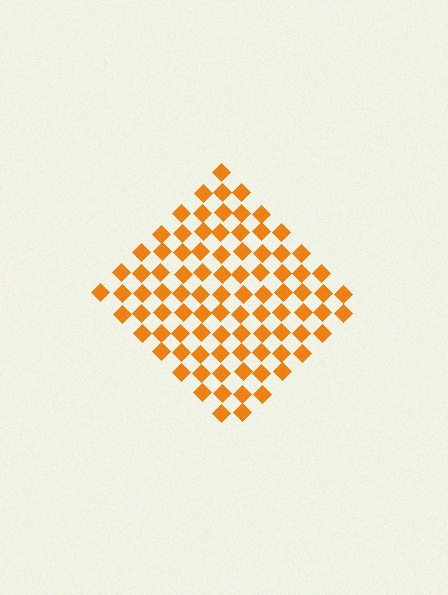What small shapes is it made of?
It is made of small diamonds.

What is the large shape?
The large shape is a diamond.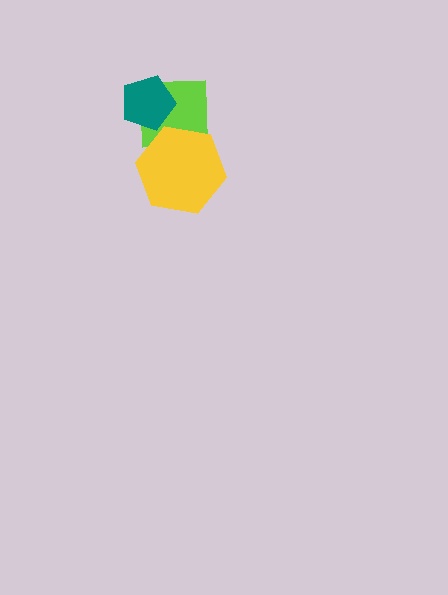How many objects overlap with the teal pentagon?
1 object overlaps with the teal pentagon.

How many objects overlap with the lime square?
2 objects overlap with the lime square.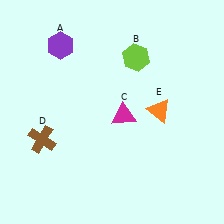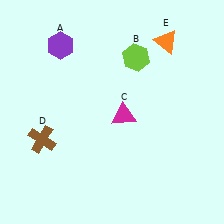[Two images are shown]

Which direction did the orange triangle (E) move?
The orange triangle (E) moved up.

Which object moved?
The orange triangle (E) moved up.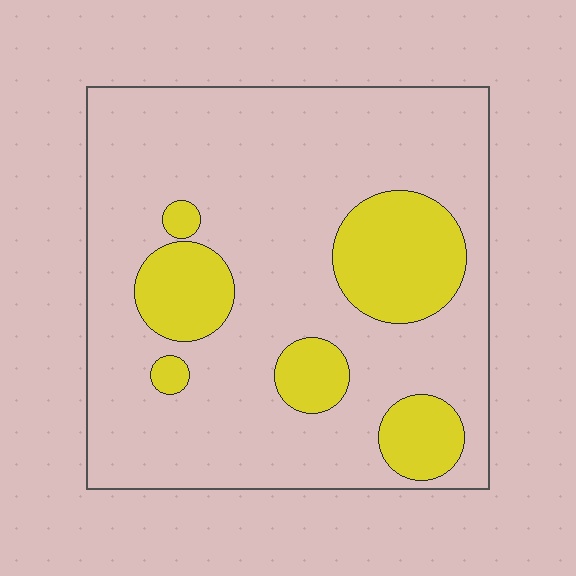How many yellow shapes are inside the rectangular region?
6.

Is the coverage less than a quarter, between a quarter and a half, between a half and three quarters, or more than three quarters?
Less than a quarter.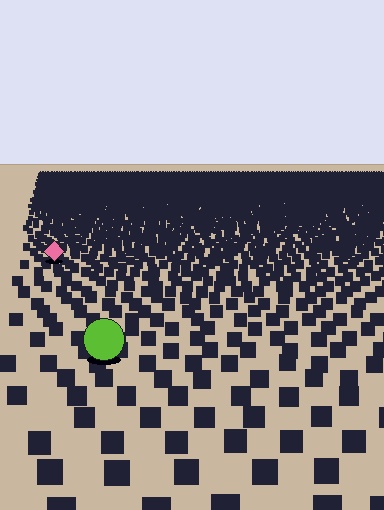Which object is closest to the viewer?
The lime circle is closest. The texture marks near it are larger and more spread out.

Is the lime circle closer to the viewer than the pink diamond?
Yes. The lime circle is closer — you can tell from the texture gradient: the ground texture is coarser near it.